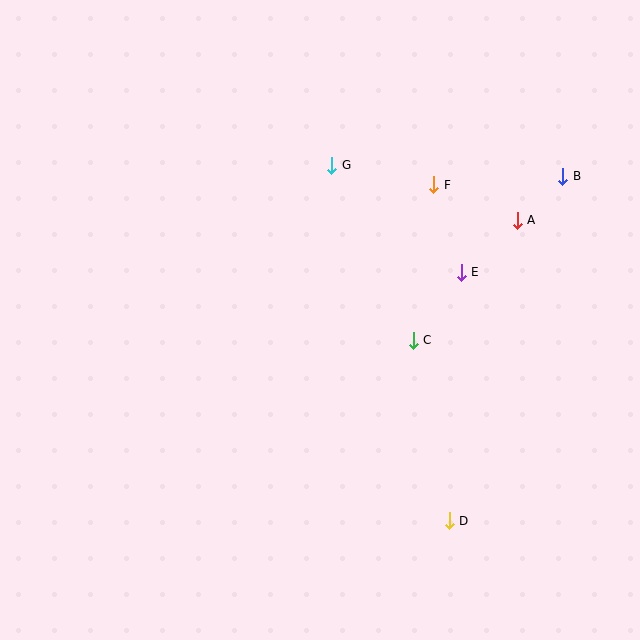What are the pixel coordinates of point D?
Point D is at (449, 521).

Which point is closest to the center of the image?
Point C at (413, 340) is closest to the center.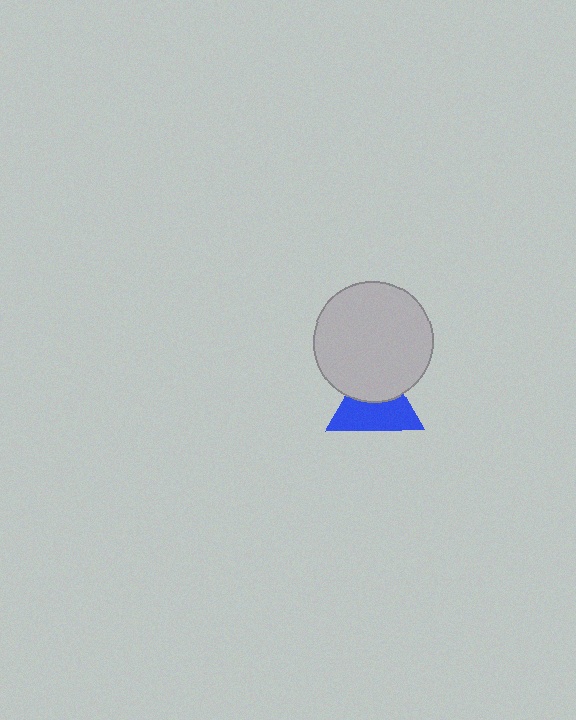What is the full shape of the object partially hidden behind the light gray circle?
The partially hidden object is a blue triangle.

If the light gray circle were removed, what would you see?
You would see the complete blue triangle.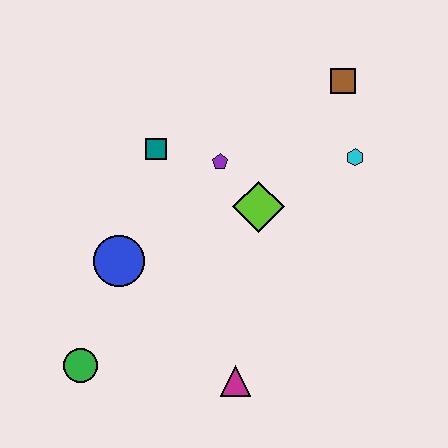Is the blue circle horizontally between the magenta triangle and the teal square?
No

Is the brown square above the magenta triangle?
Yes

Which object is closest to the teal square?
The purple pentagon is closest to the teal square.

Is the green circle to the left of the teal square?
Yes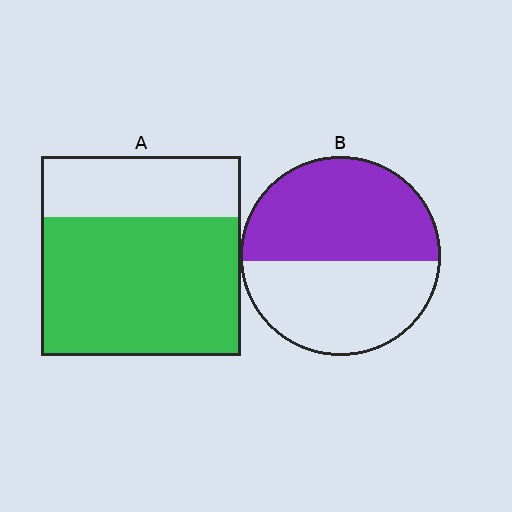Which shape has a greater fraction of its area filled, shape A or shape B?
Shape A.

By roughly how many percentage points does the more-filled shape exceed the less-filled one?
By roughly 15 percentage points (A over B).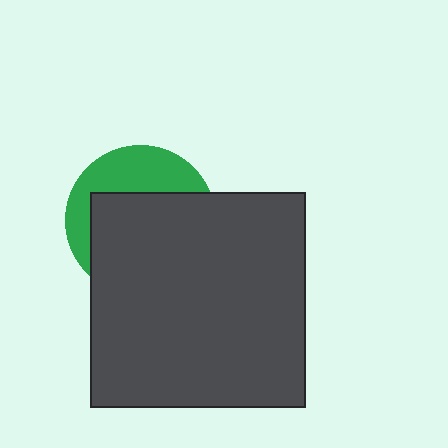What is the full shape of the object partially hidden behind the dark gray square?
The partially hidden object is a green circle.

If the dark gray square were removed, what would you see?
You would see the complete green circle.